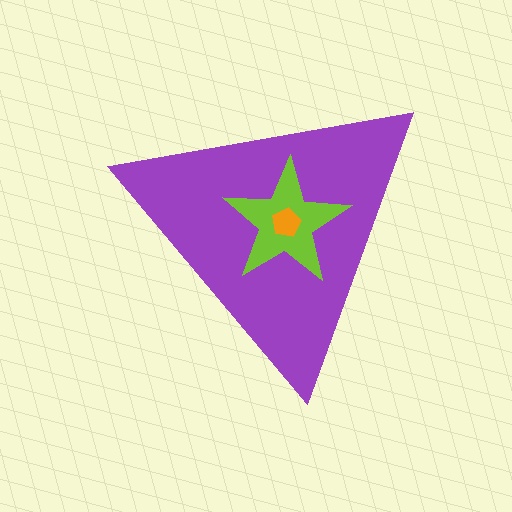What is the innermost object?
The orange pentagon.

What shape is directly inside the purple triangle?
The lime star.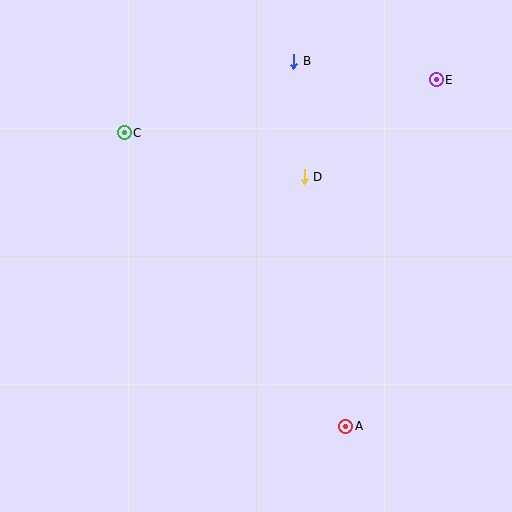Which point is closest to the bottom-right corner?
Point A is closest to the bottom-right corner.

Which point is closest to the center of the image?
Point D at (304, 177) is closest to the center.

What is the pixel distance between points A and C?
The distance between A and C is 368 pixels.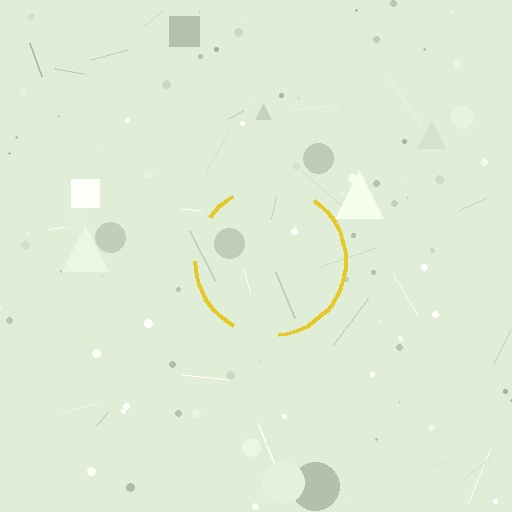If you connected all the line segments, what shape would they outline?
They would outline a circle.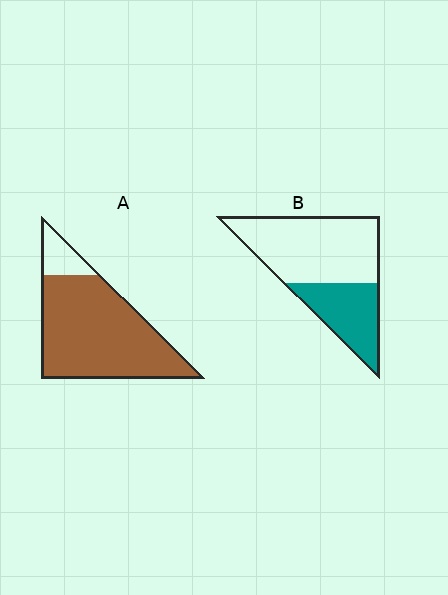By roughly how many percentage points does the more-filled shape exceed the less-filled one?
By roughly 50 percentage points (A over B).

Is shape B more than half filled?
No.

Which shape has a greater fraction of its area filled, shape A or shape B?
Shape A.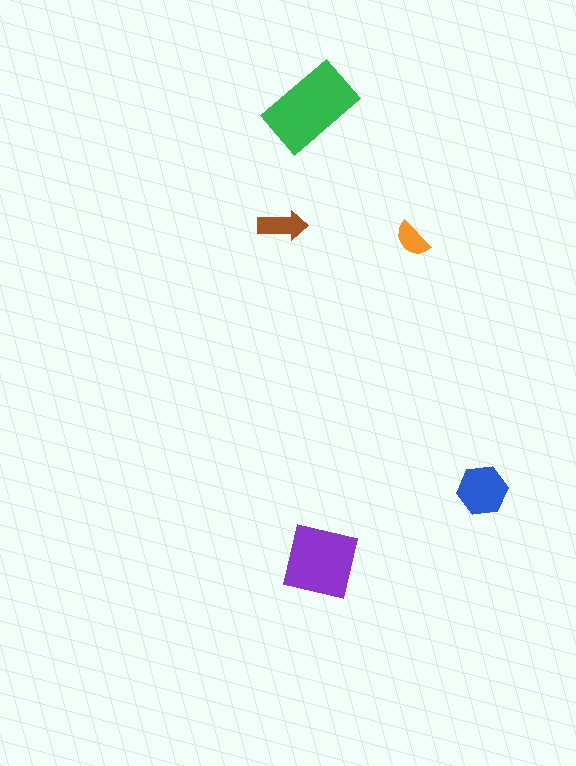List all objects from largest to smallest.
The green rectangle, the purple square, the blue hexagon, the brown arrow, the orange semicircle.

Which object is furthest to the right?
The blue hexagon is rightmost.